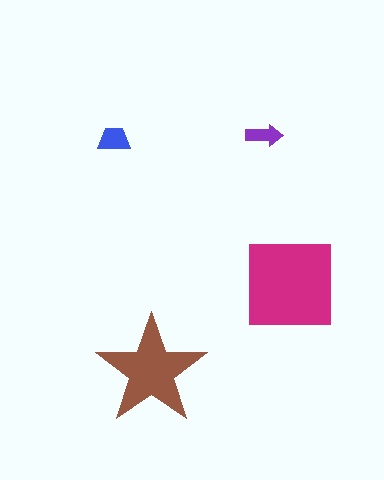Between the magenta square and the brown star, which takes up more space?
The magenta square.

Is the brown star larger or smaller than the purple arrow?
Larger.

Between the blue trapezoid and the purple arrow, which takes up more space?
The blue trapezoid.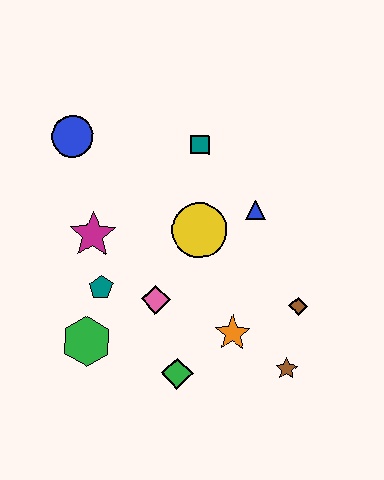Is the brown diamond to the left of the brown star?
No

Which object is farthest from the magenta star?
The brown star is farthest from the magenta star.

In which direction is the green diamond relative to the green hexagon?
The green diamond is to the right of the green hexagon.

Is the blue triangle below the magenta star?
No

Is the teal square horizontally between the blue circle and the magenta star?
No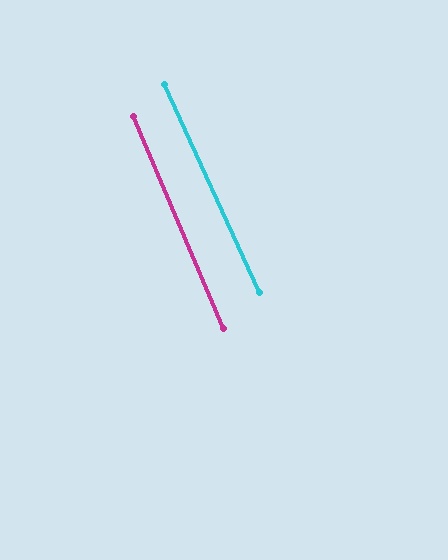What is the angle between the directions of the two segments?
Approximately 1 degree.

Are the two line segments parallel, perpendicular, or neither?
Parallel — their directions differ by only 1.4°.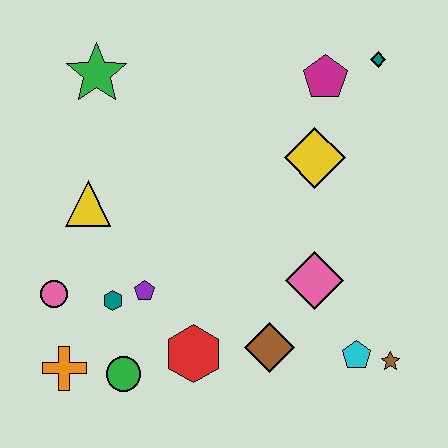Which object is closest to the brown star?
The cyan pentagon is closest to the brown star.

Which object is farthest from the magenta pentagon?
The orange cross is farthest from the magenta pentagon.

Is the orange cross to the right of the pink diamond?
No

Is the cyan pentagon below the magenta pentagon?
Yes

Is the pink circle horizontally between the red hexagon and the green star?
No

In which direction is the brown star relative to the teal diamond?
The brown star is below the teal diamond.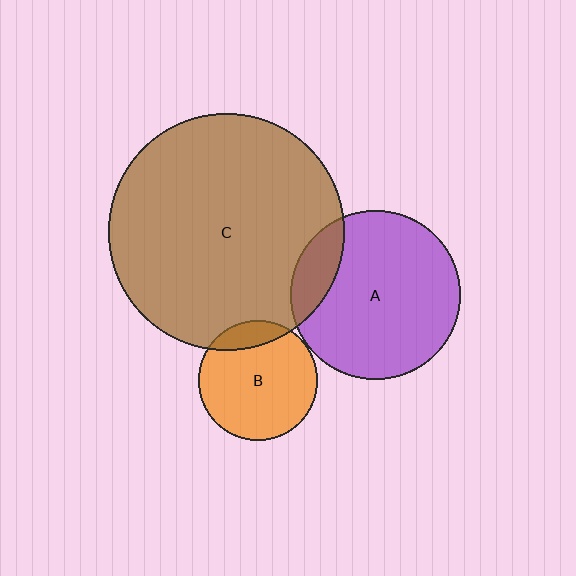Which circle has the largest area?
Circle C (brown).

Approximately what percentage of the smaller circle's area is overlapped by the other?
Approximately 15%.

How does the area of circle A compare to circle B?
Approximately 2.0 times.